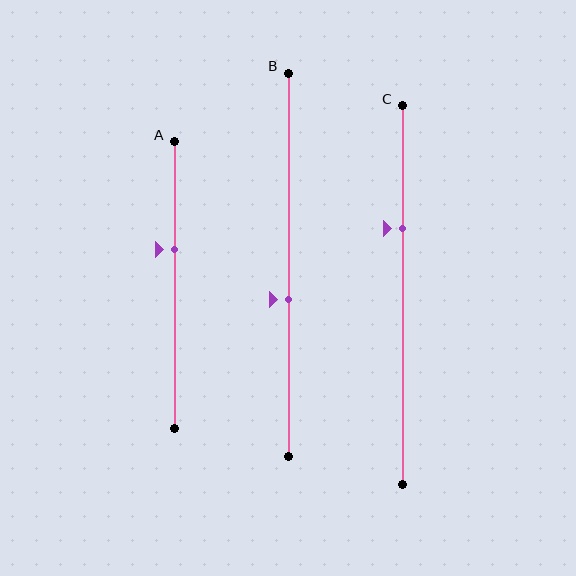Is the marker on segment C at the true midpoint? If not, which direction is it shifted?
No, the marker on segment C is shifted upward by about 18% of the segment length.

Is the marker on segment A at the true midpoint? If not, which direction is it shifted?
No, the marker on segment A is shifted upward by about 12% of the segment length.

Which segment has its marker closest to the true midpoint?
Segment B has its marker closest to the true midpoint.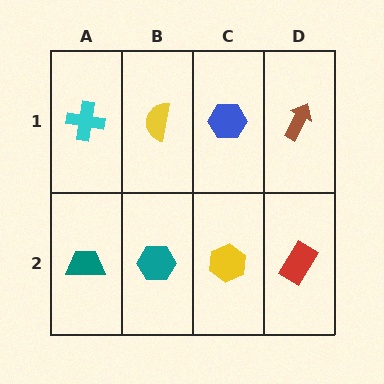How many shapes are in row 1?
4 shapes.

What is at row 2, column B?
A teal hexagon.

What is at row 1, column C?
A blue hexagon.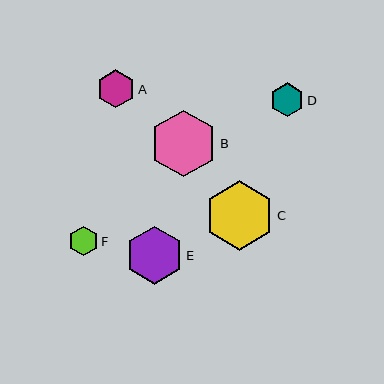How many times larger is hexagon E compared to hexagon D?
Hexagon E is approximately 1.7 times the size of hexagon D.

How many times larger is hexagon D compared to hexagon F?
Hexagon D is approximately 1.2 times the size of hexagon F.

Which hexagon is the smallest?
Hexagon F is the smallest with a size of approximately 29 pixels.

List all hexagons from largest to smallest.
From largest to smallest: C, B, E, A, D, F.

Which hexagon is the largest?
Hexagon C is the largest with a size of approximately 70 pixels.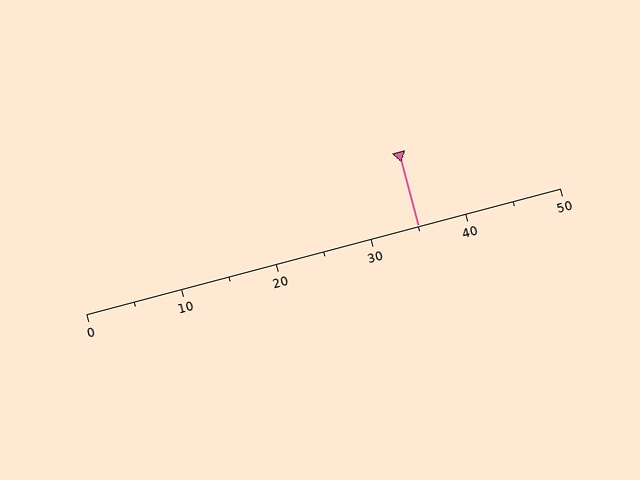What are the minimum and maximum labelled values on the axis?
The axis runs from 0 to 50.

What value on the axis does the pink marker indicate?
The marker indicates approximately 35.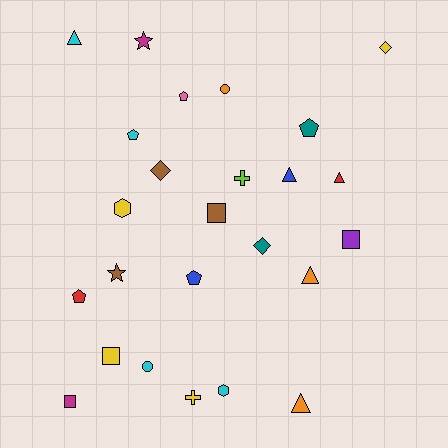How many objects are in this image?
There are 25 objects.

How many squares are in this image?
There are 4 squares.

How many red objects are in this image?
There are 2 red objects.